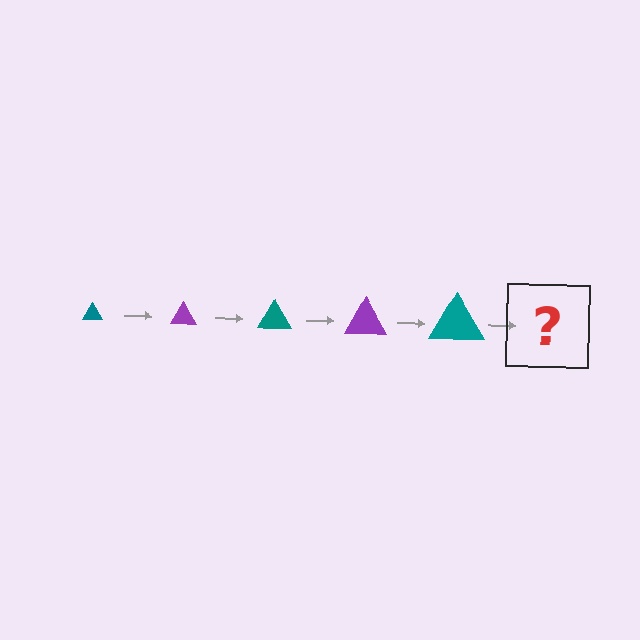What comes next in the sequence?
The next element should be a purple triangle, larger than the previous one.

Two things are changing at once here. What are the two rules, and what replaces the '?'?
The two rules are that the triangle grows larger each step and the color cycles through teal and purple. The '?' should be a purple triangle, larger than the previous one.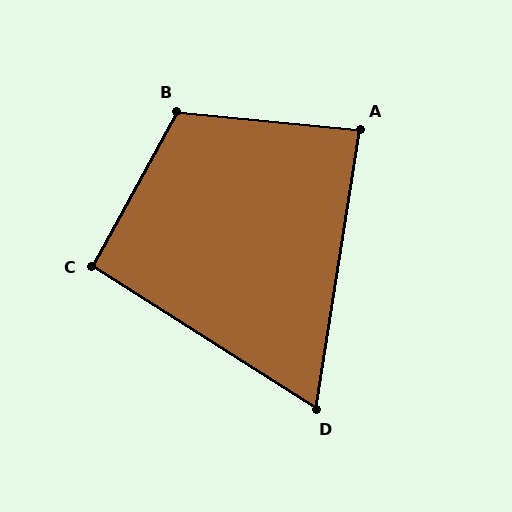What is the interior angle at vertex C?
Approximately 94 degrees (approximately right).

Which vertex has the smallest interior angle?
D, at approximately 67 degrees.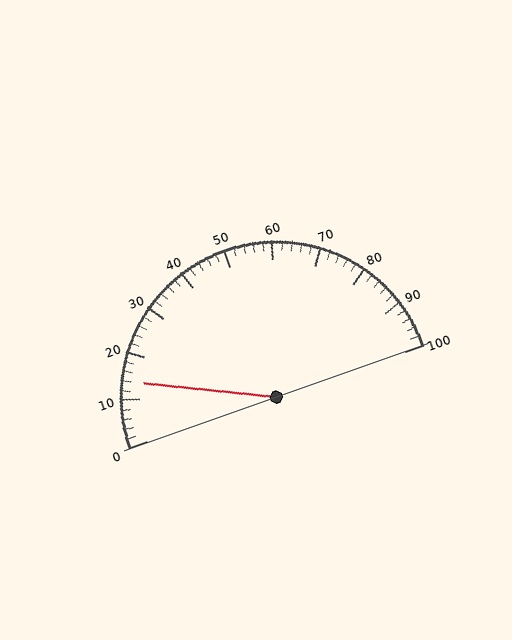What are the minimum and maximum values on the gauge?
The gauge ranges from 0 to 100.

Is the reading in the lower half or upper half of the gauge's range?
The reading is in the lower half of the range (0 to 100).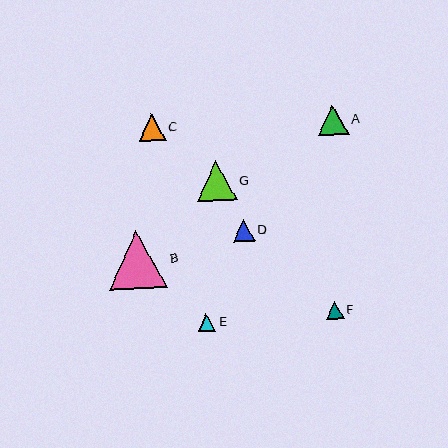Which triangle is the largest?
Triangle B is the largest with a size of approximately 58 pixels.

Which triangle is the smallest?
Triangle E is the smallest with a size of approximately 17 pixels.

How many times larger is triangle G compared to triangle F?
Triangle G is approximately 2.3 times the size of triangle F.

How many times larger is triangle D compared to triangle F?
Triangle D is approximately 1.2 times the size of triangle F.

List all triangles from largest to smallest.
From largest to smallest: B, G, A, C, D, F, E.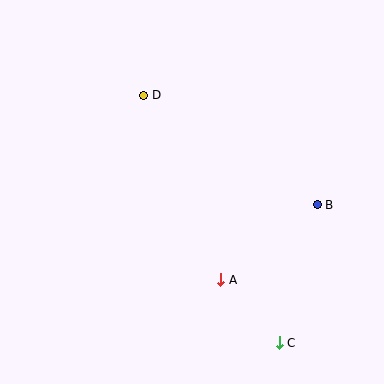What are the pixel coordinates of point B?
Point B is at (317, 205).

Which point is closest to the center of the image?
Point A at (221, 280) is closest to the center.